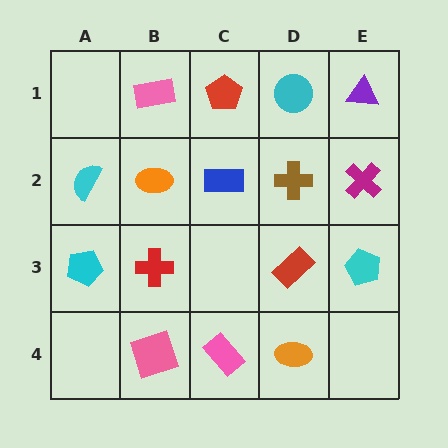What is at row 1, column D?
A cyan circle.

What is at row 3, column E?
A cyan pentagon.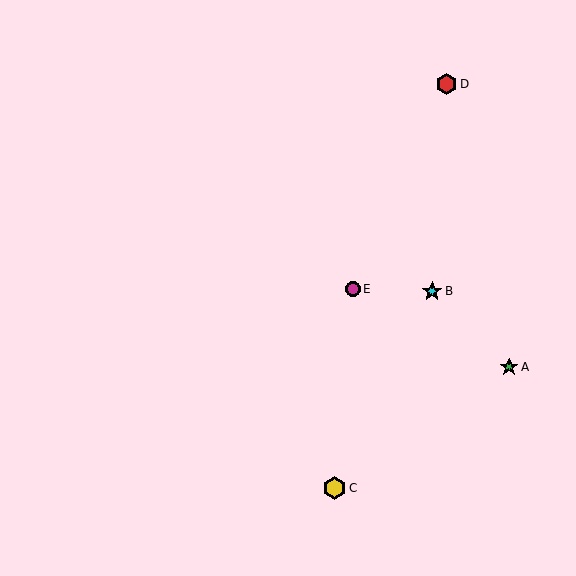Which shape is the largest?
The yellow hexagon (labeled C) is the largest.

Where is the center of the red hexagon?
The center of the red hexagon is at (447, 84).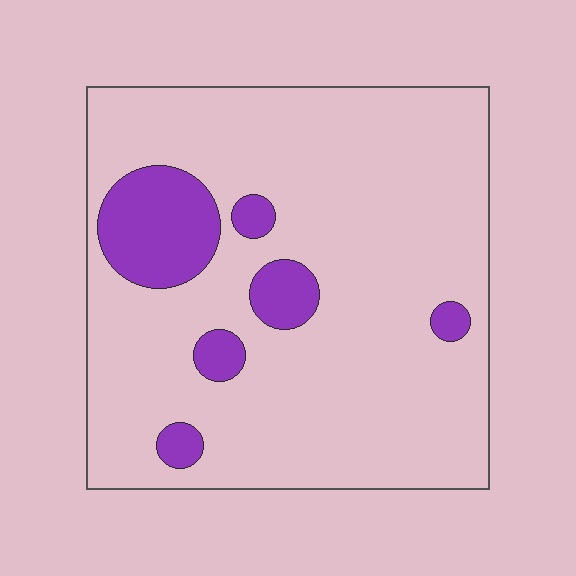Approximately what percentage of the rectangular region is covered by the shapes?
Approximately 15%.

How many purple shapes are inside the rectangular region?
6.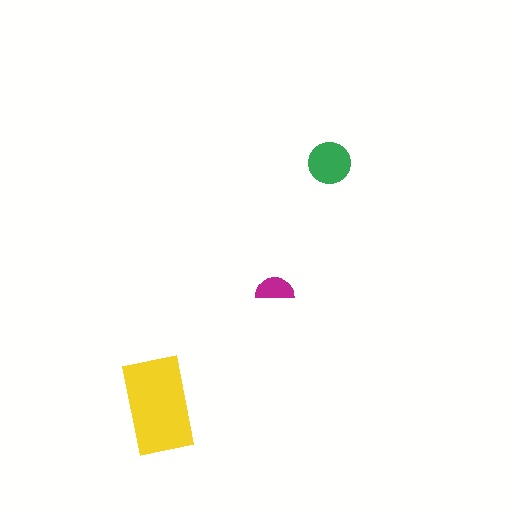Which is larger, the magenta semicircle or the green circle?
The green circle.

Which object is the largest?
The yellow rectangle.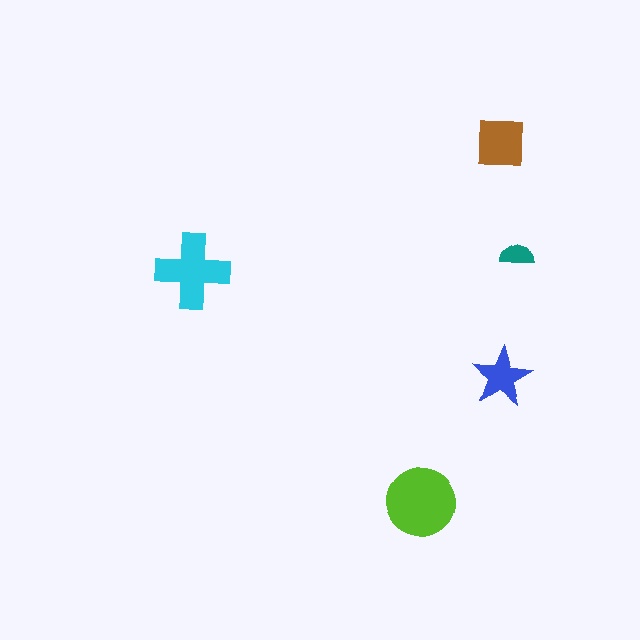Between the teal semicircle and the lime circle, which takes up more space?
The lime circle.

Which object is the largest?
The lime circle.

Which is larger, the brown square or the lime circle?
The lime circle.